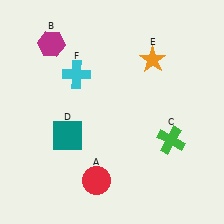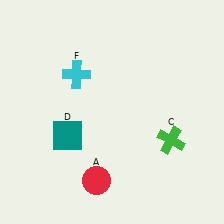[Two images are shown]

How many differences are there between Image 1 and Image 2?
There are 2 differences between the two images.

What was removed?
The magenta hexagon (B), the orange star (E) were removed in Image 2.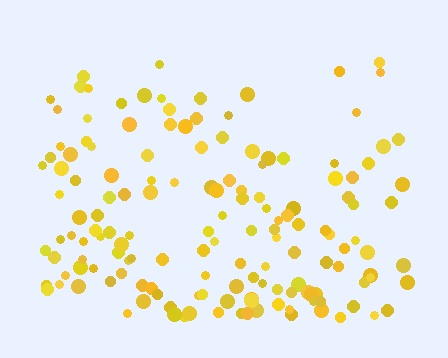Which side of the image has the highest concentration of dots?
The bottom.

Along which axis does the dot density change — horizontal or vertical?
Vertical.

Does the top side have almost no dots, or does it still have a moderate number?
Still a moderate number, just noticeably fewer than the bottom.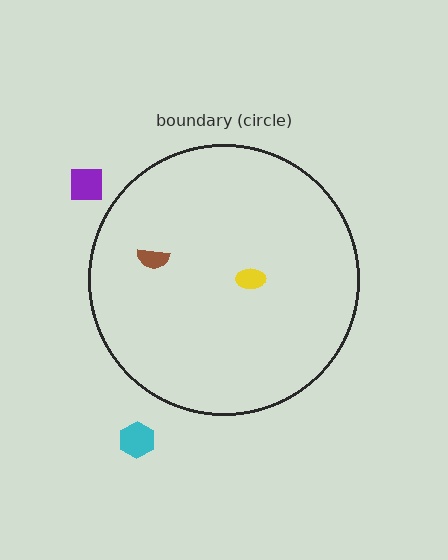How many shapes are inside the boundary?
2 inside, 2 outside.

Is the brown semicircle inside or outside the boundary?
Inside.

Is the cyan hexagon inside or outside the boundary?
Outside.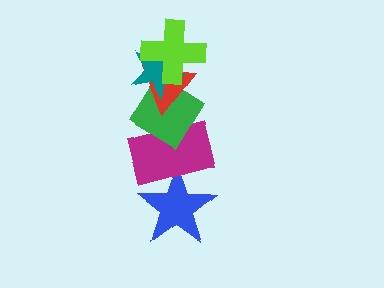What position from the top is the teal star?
The teal star is 2nd from the top.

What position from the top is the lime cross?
The lime cross is 1st from the top.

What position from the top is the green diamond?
The green diamond is 4th from the top.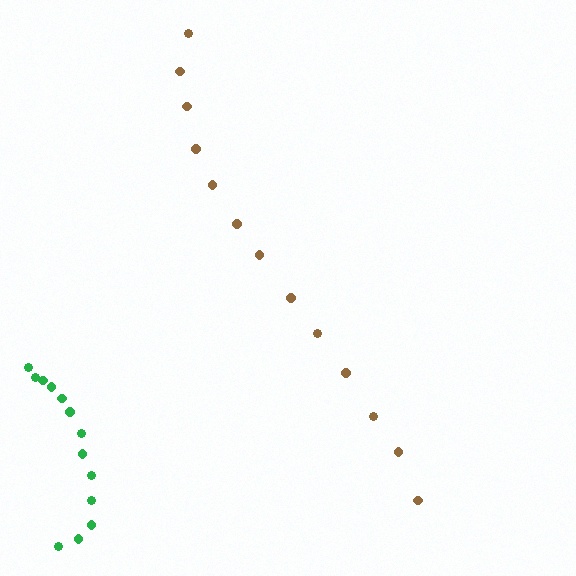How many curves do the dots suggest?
There are 2 distinct paths.